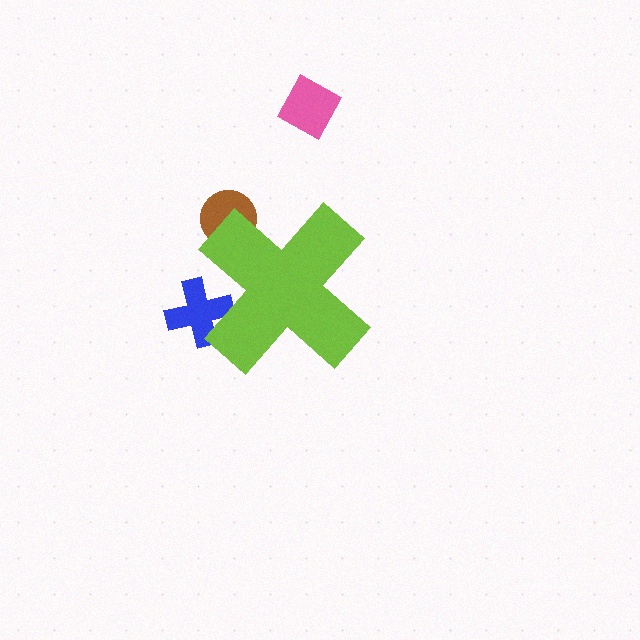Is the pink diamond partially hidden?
No, the pink diamond is fully visible.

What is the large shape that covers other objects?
A lime cross.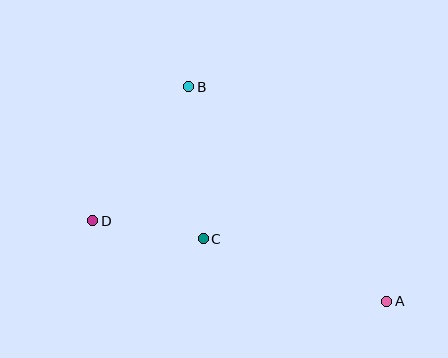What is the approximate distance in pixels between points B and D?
The distance between B and D is approximately 165 pixels.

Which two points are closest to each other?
Points C and D are closest to each other.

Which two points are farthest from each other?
Points A and D are farthest from each other.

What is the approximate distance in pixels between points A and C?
The distance between A and C is approximately 194 pixels.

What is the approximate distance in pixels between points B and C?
The distance between B and C is approximately 153 pixels.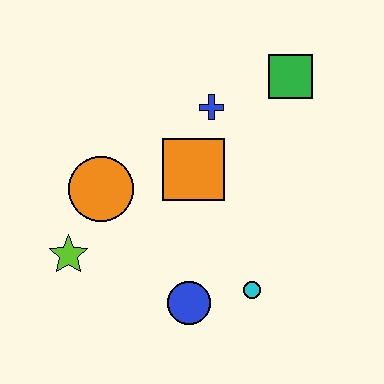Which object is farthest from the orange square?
The lime star is farthest from the orange square.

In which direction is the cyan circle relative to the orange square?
The cyan circle is below the orange square.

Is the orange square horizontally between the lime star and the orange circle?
No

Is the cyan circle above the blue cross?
No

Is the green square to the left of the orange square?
No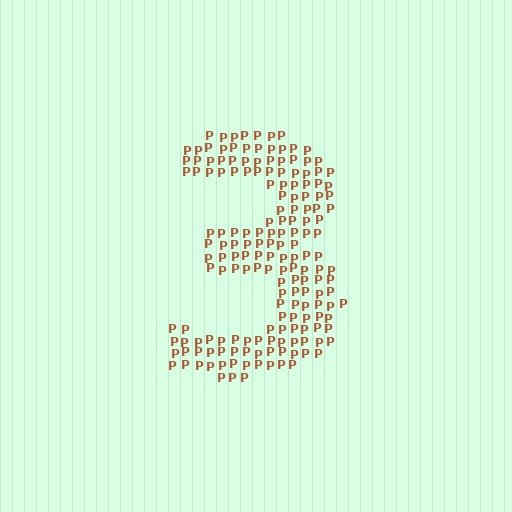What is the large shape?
The large shape is the digit 3.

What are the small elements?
The small elements are letter P's.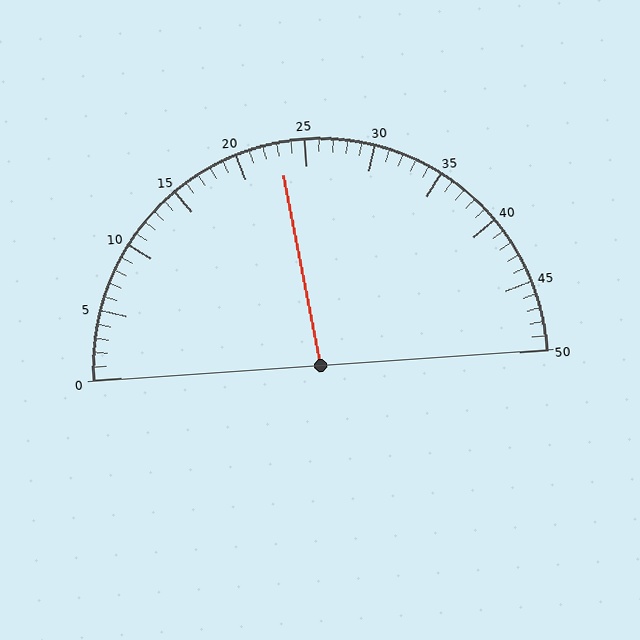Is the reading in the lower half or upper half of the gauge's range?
The reading is in the lower half of the range (0 to 50).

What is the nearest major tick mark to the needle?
The nearest major tick mark is 25.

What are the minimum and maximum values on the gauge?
The gauge ranges from 0 to 50.